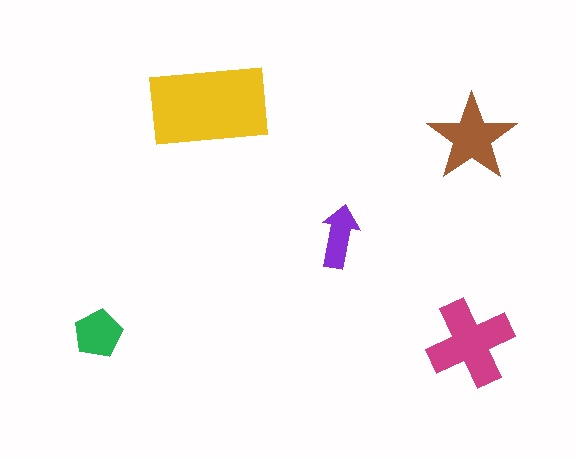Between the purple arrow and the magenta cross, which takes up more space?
The magenta cross.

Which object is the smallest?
The purple arrow.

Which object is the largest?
The yellow rectangle.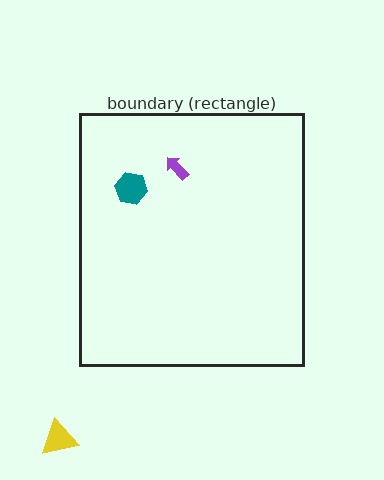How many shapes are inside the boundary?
2 inside, 1 outside.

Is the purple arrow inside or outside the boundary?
Inside.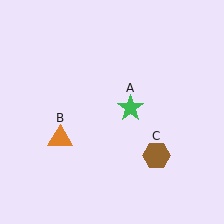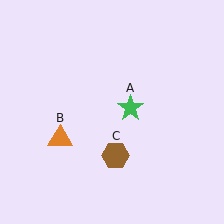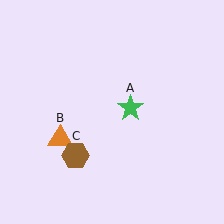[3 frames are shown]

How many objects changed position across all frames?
1 object changed position: brown hexagon (object C).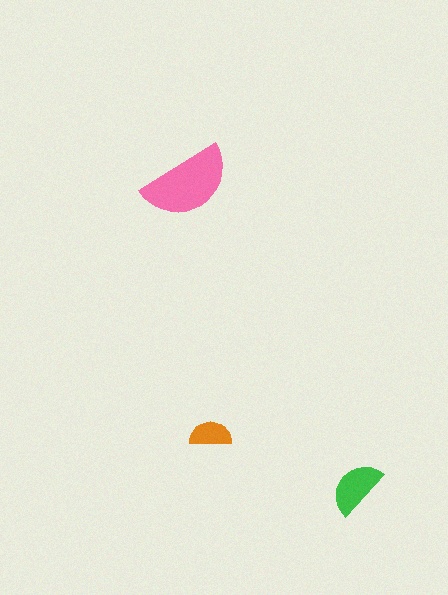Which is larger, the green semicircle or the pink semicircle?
The pink one.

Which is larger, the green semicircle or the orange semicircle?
The green one.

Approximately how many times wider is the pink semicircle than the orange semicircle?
About 2 times wider.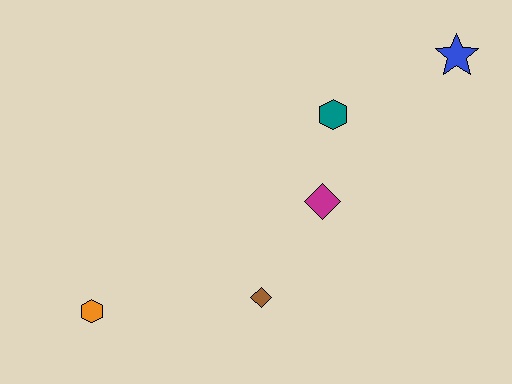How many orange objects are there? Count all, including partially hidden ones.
There is 1 orange object.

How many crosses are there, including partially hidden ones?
There are no crosses.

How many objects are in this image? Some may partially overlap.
There are 5 objects.